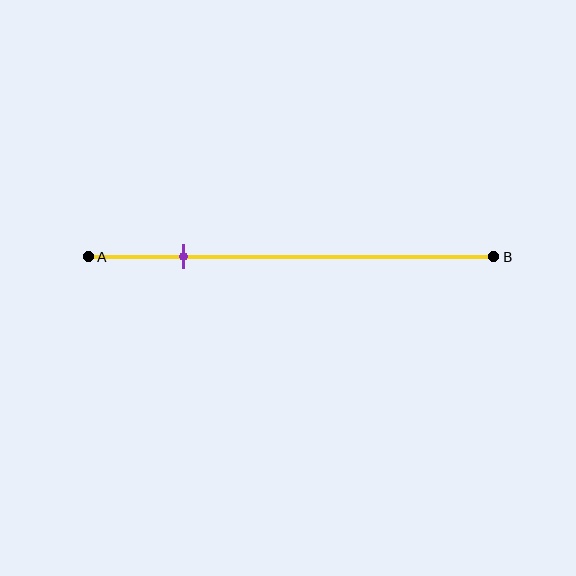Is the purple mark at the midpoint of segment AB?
No, the mark is at about 25% from A, not at the 50% midpoint.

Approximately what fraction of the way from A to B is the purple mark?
The purple mark is approximately 25% of the way from A to B.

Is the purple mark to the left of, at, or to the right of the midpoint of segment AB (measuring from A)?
The purple mark is to the left of the midpoint of segment AB.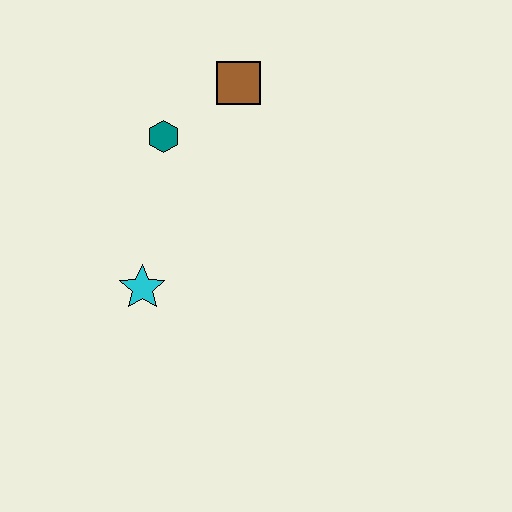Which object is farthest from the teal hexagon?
The cyan star is farthest from the teal hexagon.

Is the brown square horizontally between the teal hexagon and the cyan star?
No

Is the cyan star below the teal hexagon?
Yes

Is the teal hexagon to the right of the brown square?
No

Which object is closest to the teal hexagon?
The brown square is closest to the teal hexagon.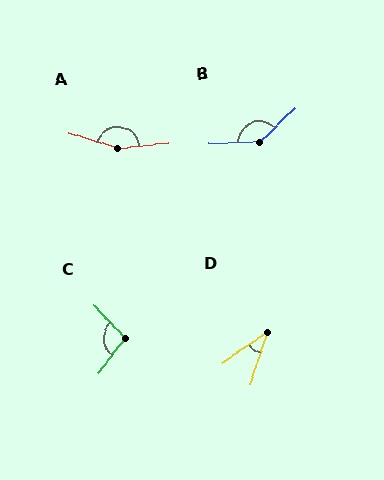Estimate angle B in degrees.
Approximately 138 degrees.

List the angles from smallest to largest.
D (36°), C (101°), B (138°), A (158°).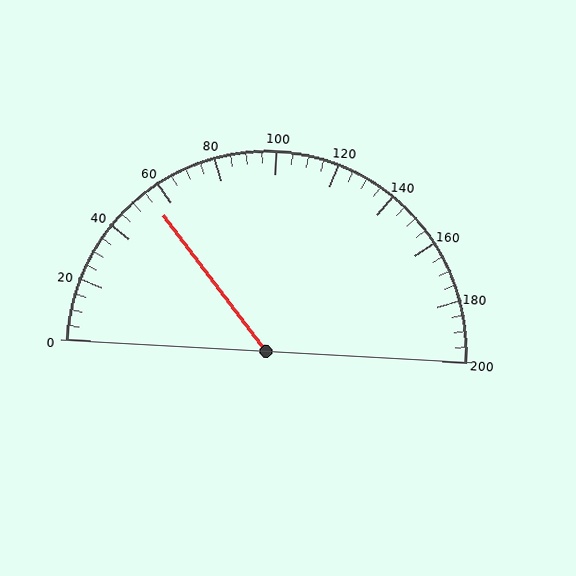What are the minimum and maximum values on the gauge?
The gauge ranges from 0 to 200.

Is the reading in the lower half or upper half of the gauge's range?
The reading is in the lower half of the range (0 to 200).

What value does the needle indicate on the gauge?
The needle indicates approximately 55.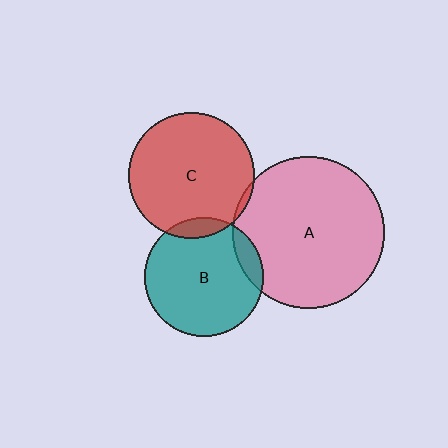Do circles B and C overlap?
Yes.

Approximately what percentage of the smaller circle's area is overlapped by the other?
Approximately 10%.